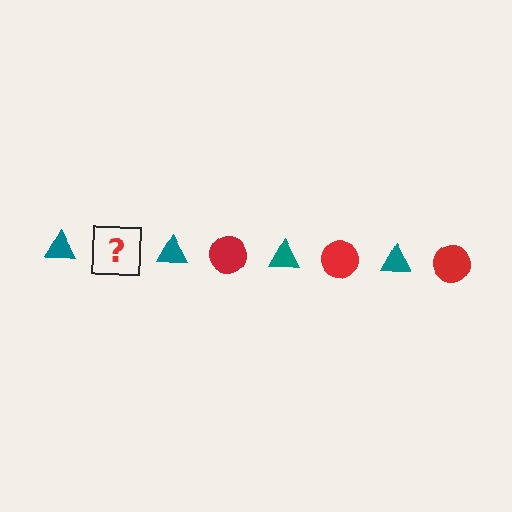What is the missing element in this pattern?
The missing element is a red circle.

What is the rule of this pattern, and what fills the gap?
The rule is that the pattern alternates between teal triangle and red circle. The gap should be filled with a red circle.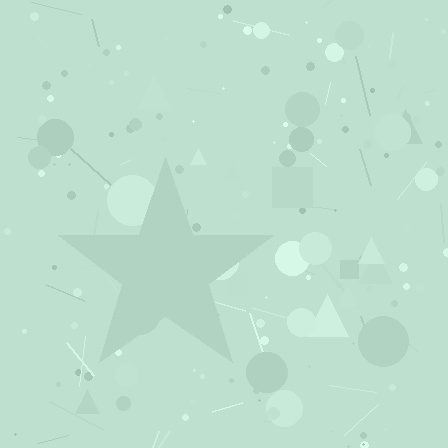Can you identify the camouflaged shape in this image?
The camouflaged shape is a star.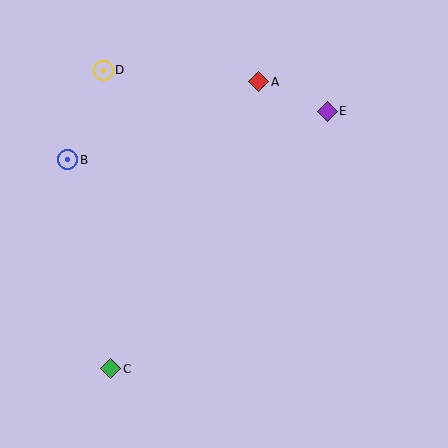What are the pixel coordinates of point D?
Point D is at (103, 70).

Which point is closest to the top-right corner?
Point E is closest to the top-right corner.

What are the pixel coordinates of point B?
Point B is at (68, 160).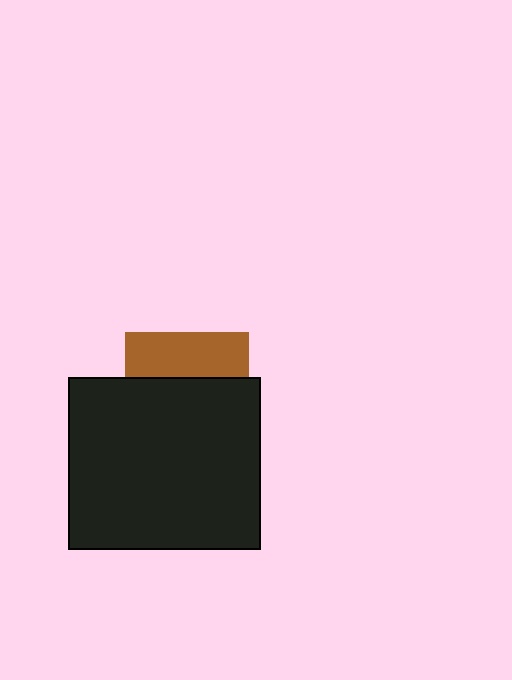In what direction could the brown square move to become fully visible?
The brown square could move up. That would shift it out from behind the black rectangle entirely.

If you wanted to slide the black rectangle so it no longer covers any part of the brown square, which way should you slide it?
Slide it down — that is the most direct way to separate the two shapes.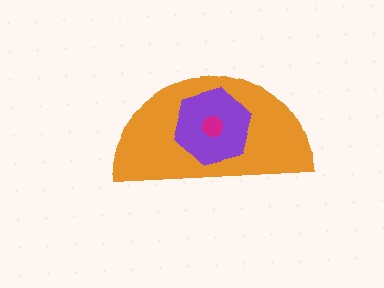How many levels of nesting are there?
3.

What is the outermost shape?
The orange semicircle.